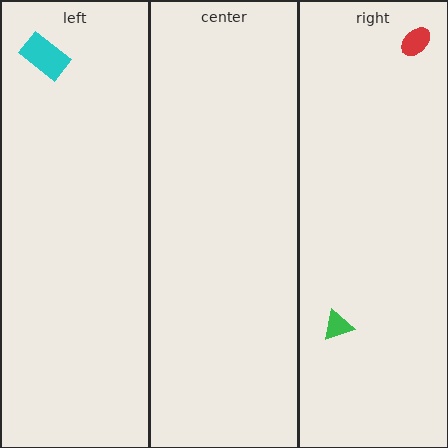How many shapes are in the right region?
2.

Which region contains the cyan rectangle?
The left region.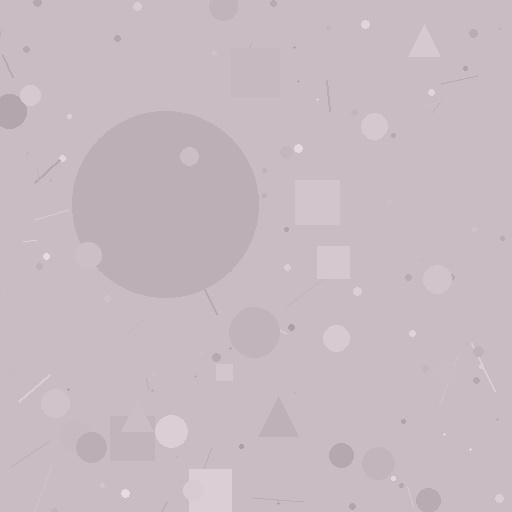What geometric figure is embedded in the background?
A circle is embedded in the background.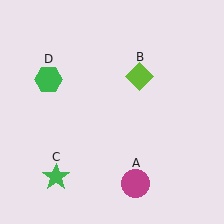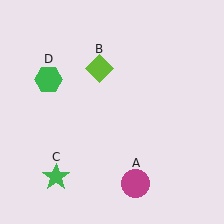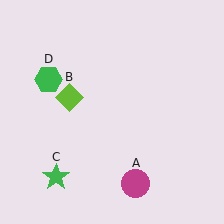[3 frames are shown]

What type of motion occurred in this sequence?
The lime diamond (object B) rotated counterclockwise around the center of the scene.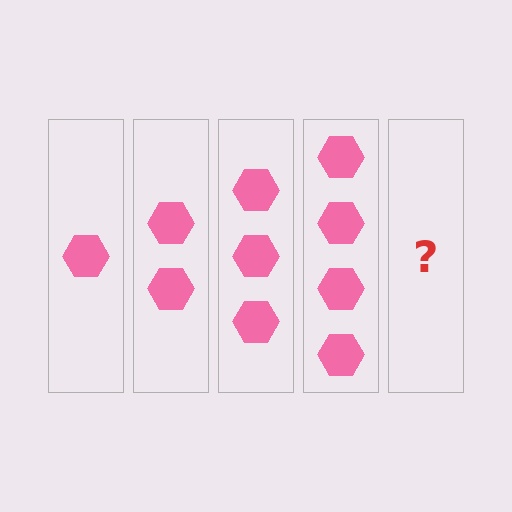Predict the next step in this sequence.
The next step is 5 hexagons.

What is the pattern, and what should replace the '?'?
The pattern is that each step adds one more hexagon. The '?' should be 5 hexagons.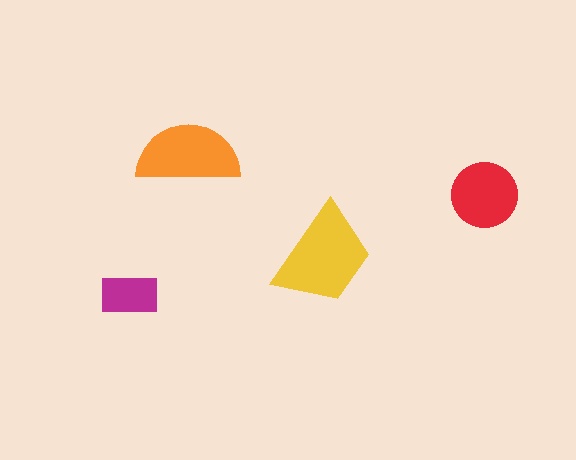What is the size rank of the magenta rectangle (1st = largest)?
4th.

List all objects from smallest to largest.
The magenta rectangle, the red circle, the orange semicircle, the yellow trapezoid.